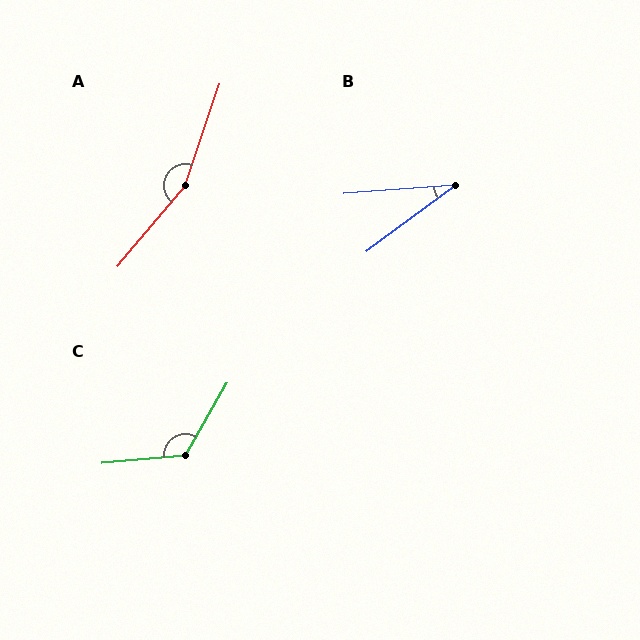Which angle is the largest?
A, at approximately 159 degrees.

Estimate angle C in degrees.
Approximately 125 degrees.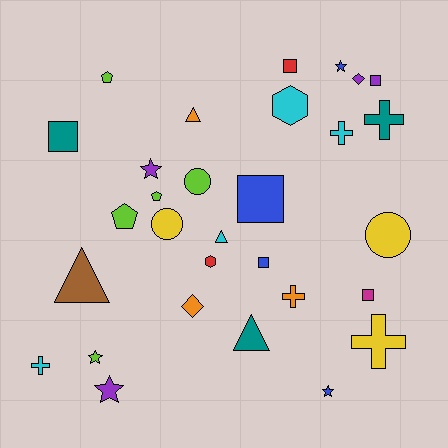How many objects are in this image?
There are 30 objects.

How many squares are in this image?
There are 6 squares.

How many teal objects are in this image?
There are 3 teal objects.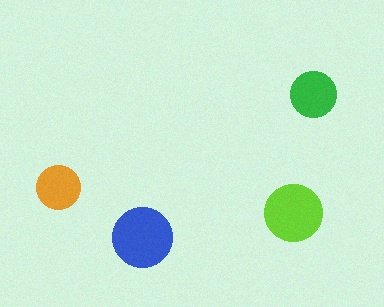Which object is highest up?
The green circle is topmost.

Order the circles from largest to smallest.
the blue one, the lime one, the green one, the orange one.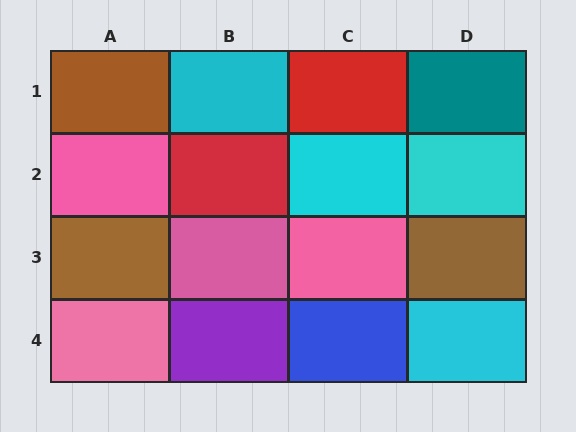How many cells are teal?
1 cell is teal.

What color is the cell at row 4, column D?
Cyan.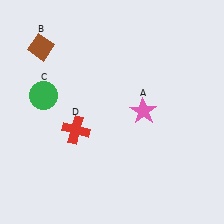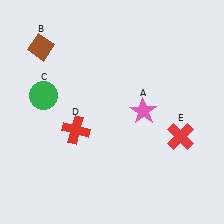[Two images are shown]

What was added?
A red cross (E) was added in Image 2.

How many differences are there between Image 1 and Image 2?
There is 1 difference between the two images.